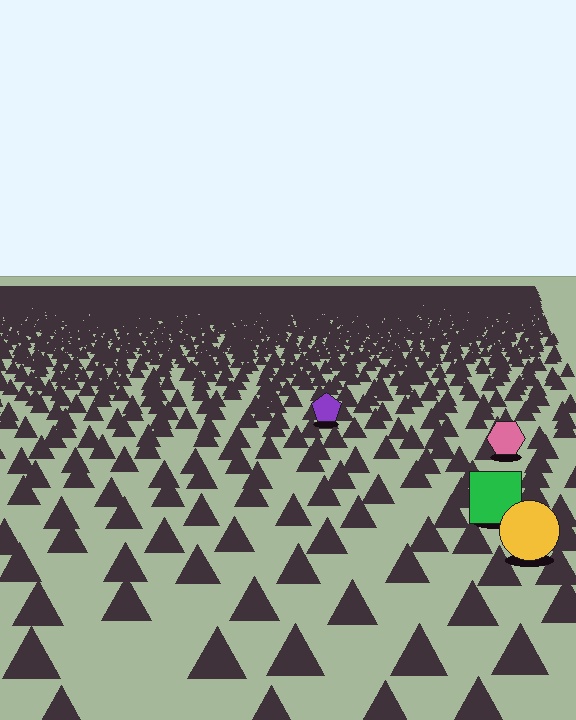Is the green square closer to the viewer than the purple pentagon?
Yes. The green square is closer — you can tell from the texture gradient: the ground texture is coarser near it.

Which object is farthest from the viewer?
The purple pentagon is farthest from the viewer. It appears smaller and the ground texture around it is denser.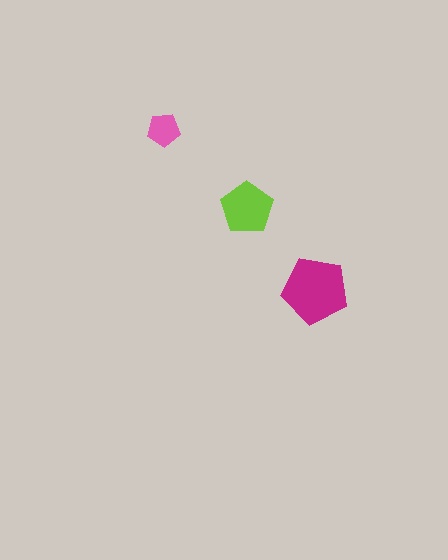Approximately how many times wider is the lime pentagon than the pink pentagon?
About 1.5 times wider.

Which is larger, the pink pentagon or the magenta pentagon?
The magenta one.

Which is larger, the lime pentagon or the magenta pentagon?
The magenta one.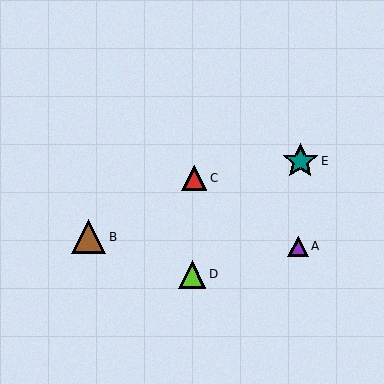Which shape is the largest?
The teal star (labeled E) is the largest.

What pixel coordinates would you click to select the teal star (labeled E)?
Click at (300, 161) to select the teal star E.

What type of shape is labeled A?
Shape A is a purple triangle.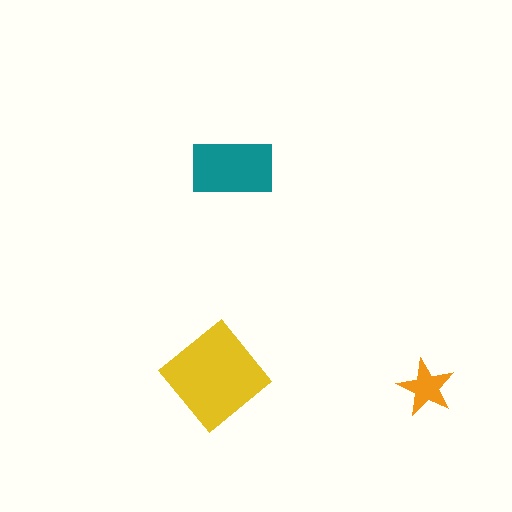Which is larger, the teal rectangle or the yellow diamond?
The yellow diamond.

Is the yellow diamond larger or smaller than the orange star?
Larger.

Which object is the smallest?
The orange star.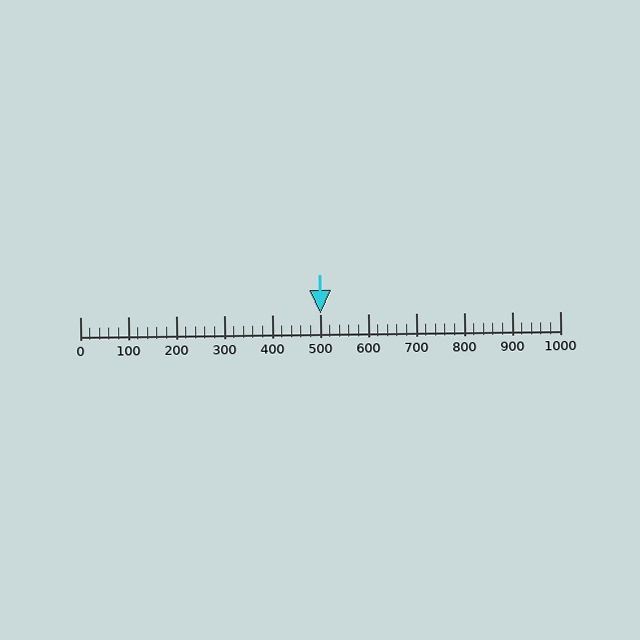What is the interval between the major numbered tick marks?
The major tick marks are spaced 100 units apart.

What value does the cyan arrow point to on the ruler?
The cyan arrow points to approximately 500.